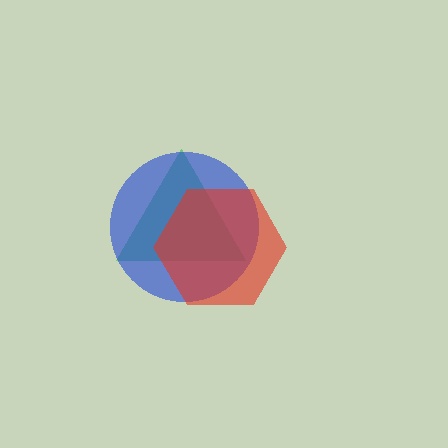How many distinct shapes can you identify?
There are 3 distinct shapes: a green triangle, a blue circle, a red hexagon.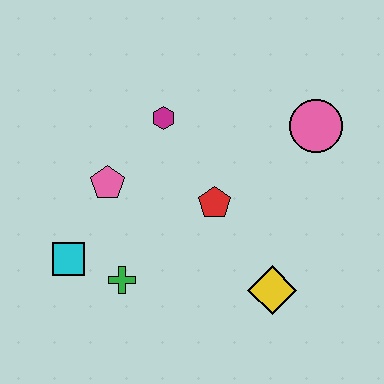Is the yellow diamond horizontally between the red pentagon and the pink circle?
Yes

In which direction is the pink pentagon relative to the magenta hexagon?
The pink pentagon is below the magenta hexagon.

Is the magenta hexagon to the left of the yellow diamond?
Yes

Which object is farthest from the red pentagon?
The cyan square is farthest from the red pentagon.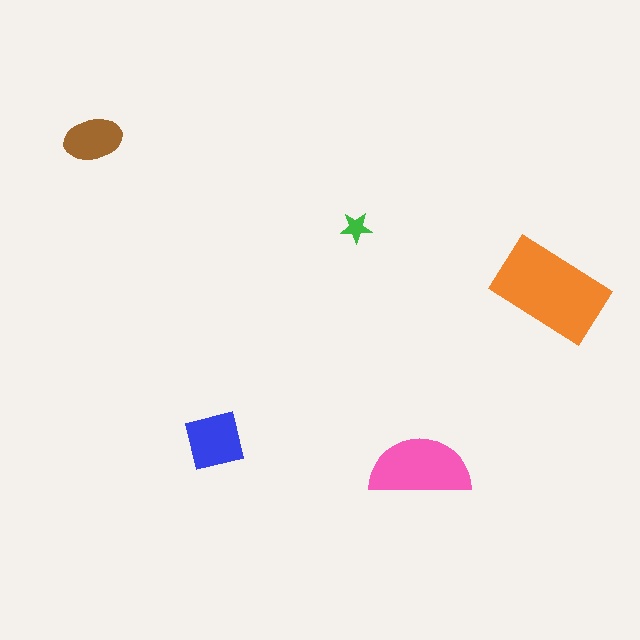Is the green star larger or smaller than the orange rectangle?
Smaller.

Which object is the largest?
The orange rectangle.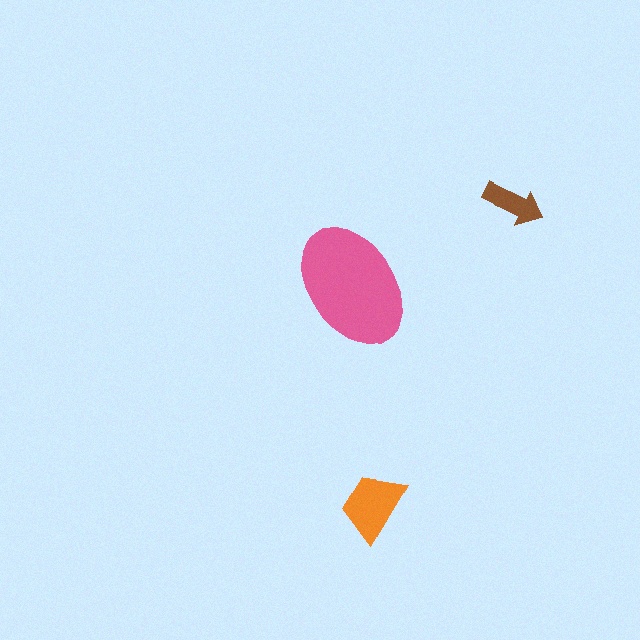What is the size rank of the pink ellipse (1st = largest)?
1st.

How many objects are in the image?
There are 3 objects in the image.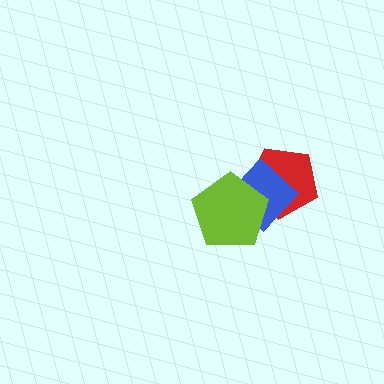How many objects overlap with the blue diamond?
2 objects overlap with the blue diamond.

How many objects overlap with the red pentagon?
2 objects overlap with the red pentagon.